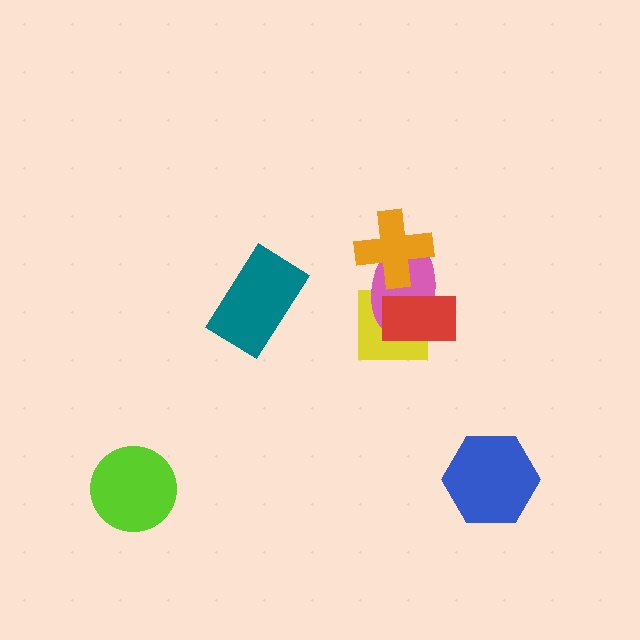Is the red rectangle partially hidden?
No, no other shape covers it.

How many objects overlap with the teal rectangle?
0 objects overlap with the teal rectangle.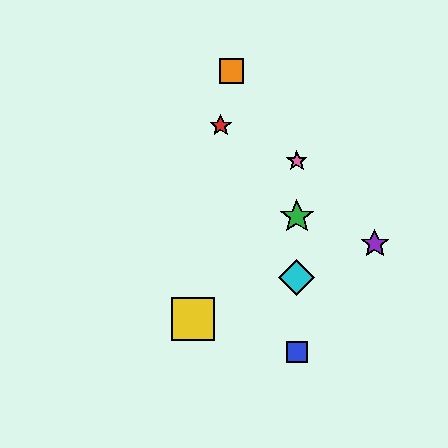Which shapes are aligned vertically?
The blue square, the green star, the cyan diamond, the pink star are aligned vertically.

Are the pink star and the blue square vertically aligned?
Yes, both are at x≈297.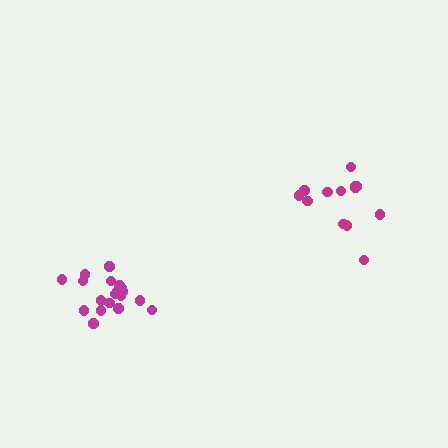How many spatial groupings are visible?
There are 2 spatial groupings.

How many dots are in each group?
Group 1: 19 dots, Group 2: 13 dots (32 total).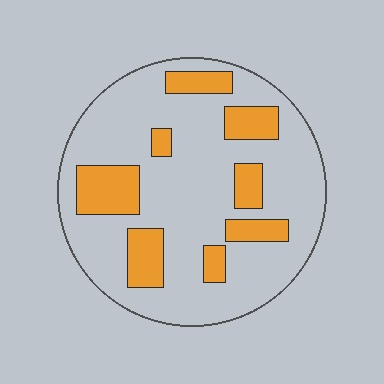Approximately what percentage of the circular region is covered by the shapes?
Approximately 25%.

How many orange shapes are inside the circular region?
8.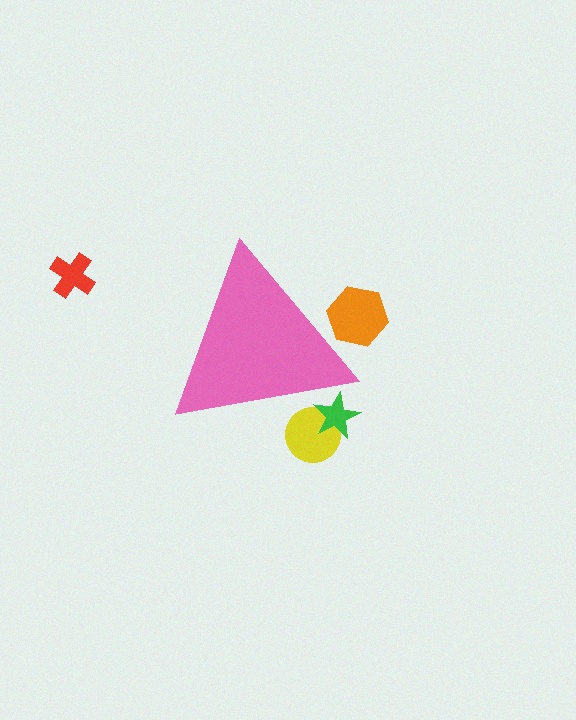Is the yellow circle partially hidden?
Yes, the yellow circle is partially hidden behind the pink triangle.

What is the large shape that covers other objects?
A pink triangle.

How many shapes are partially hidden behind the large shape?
3 shapes are partially hidden.